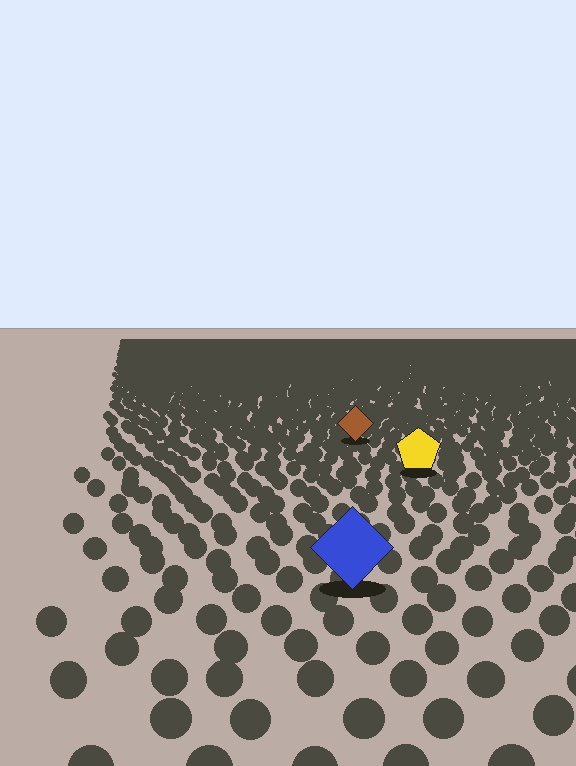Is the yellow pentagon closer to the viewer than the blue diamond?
No. The blue diamond is closer — you can tell from the texture gradient: the ground texture is coarser near it.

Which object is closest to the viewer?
The blue diamond is closest. The texture marks near it are larger and more spread out.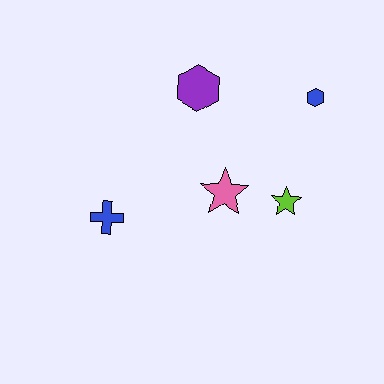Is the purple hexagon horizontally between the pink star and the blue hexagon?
No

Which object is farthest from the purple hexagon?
The blue cross is farthest from the purple hexagon.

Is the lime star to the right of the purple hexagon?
Yes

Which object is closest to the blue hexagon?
The lime star is closest to the blue hexagon.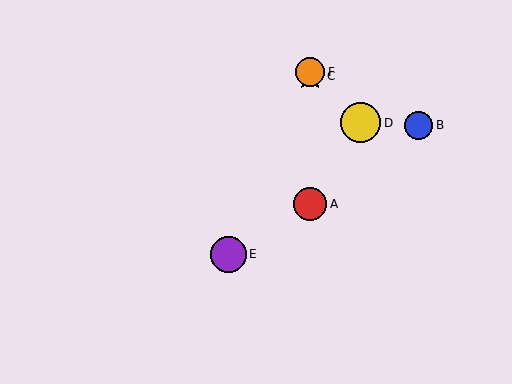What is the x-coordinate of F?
Object F is at x≈310.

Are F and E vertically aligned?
No, F is at x≈310 and E is at x≈229.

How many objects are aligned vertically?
3 objects (A, C, F) are aligned vertically.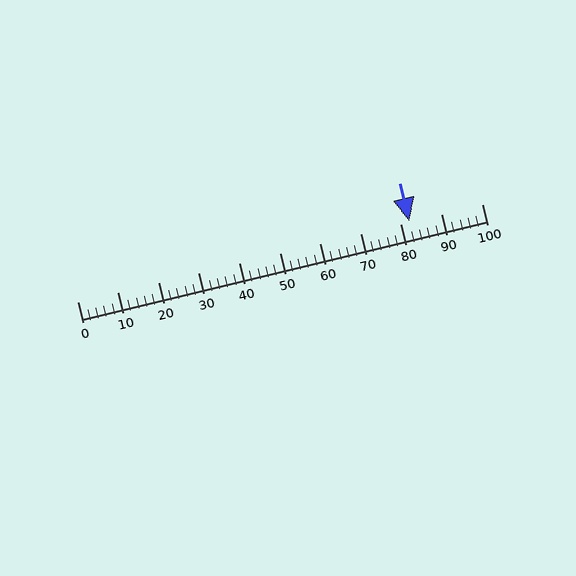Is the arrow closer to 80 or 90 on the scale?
The arrow is closer to 80.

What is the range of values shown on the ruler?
The ruler shows values from 0 to 100.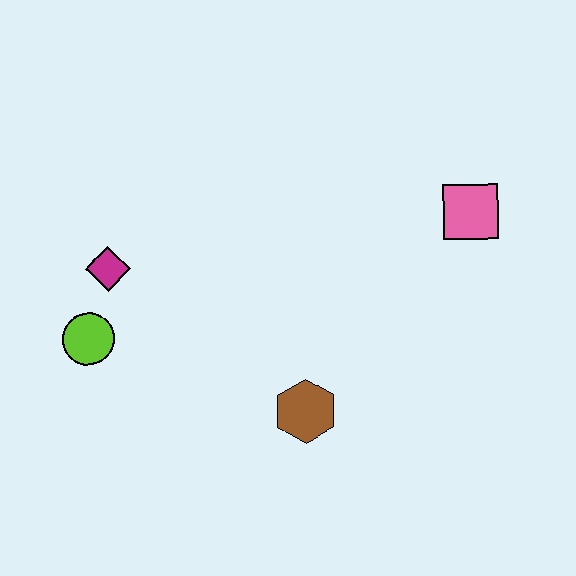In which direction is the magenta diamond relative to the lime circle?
The magenta diamond is above the lime circle.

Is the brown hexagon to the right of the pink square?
No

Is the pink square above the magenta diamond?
Yes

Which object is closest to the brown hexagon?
The lime circle is closest to the brown hexagon.